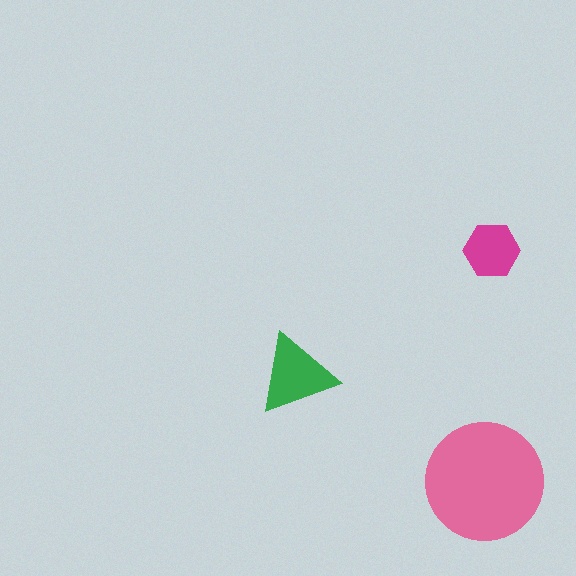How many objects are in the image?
There are 3 objects in the image.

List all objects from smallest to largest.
The magenta hexagon, the green triangle, the pink circle.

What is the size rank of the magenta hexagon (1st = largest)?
3rd.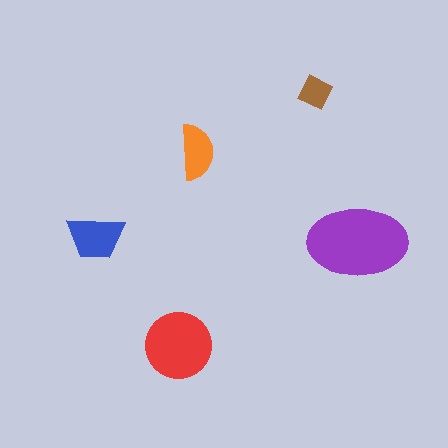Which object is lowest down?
The red circle is bottommost.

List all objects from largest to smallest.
The purple ellipse, the red circle, the blue trapezoid, the orange semicircle, the brown diamond.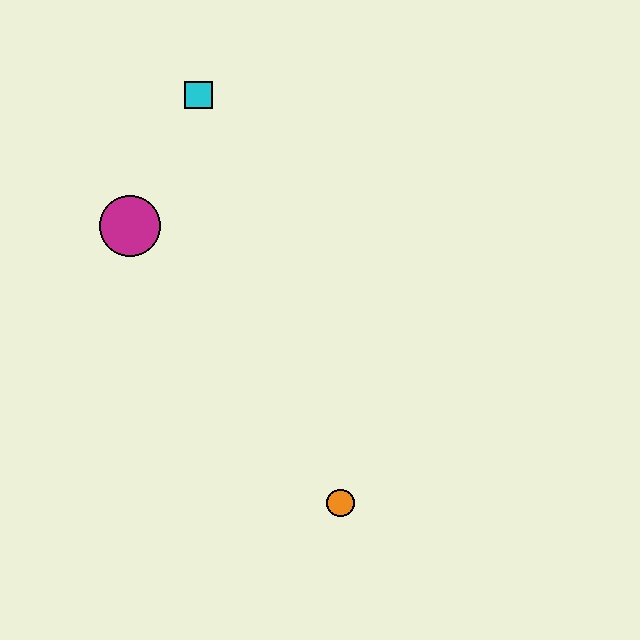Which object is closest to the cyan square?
The magenta circle is closest to the cyan square.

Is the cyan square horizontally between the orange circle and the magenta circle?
Yes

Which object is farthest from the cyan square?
The orange circle is farthest from the cyan square.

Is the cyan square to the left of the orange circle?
Yes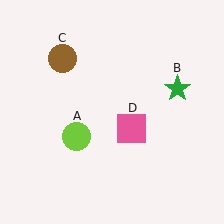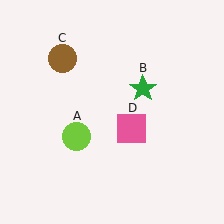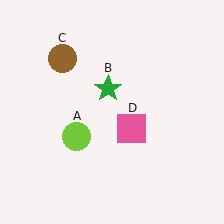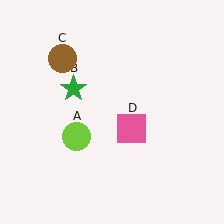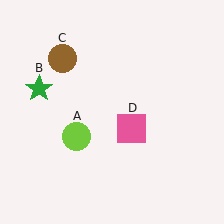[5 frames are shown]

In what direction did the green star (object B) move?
The green star (object B) moved left.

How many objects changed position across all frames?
1 object changed position: green star (object B).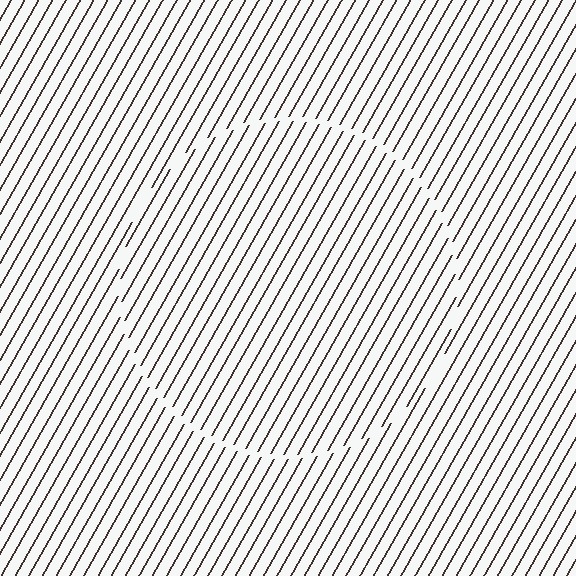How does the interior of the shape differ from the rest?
The interior of the shape contains the same grating, shifted by half a period — the contour is defined by the phase discontinuity where line-ends from the inner and outer gratings abut.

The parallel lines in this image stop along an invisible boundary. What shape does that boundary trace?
An illusory circle. The interior of the shape contains the same grating, shifted by half a period — the contour is defined by the phase discontinuity where line-ends from the inner and outer gratings abut.